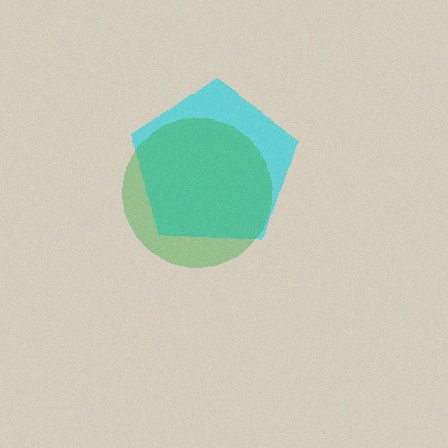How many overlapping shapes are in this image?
There are 2 overlapping shapes in the image.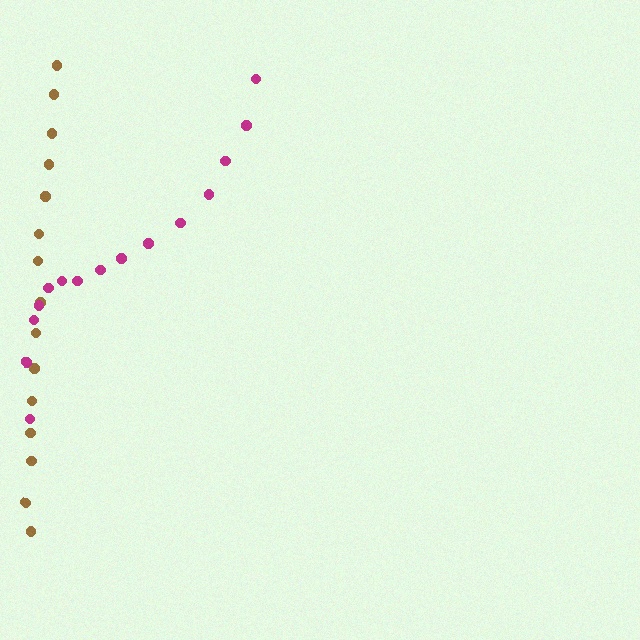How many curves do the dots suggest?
There are 2 distinct paths.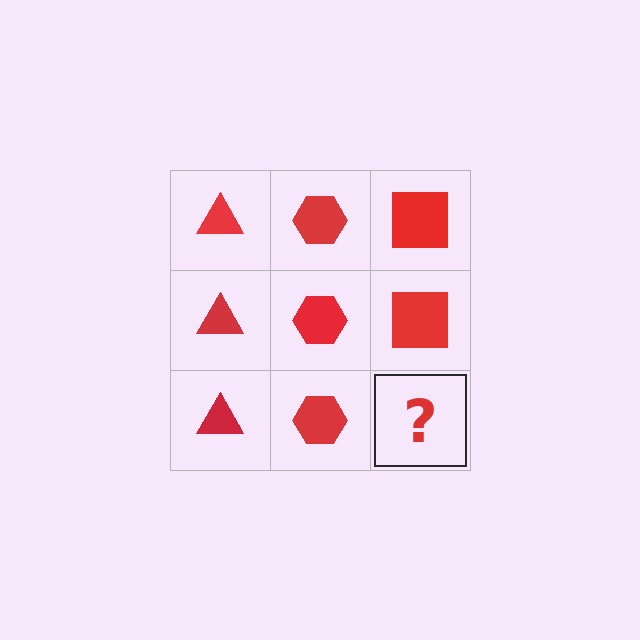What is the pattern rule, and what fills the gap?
The rule is that each column has a consistent shape. The gap should be filled with a red square.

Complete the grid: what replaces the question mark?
The question mark should be replaced with a red square.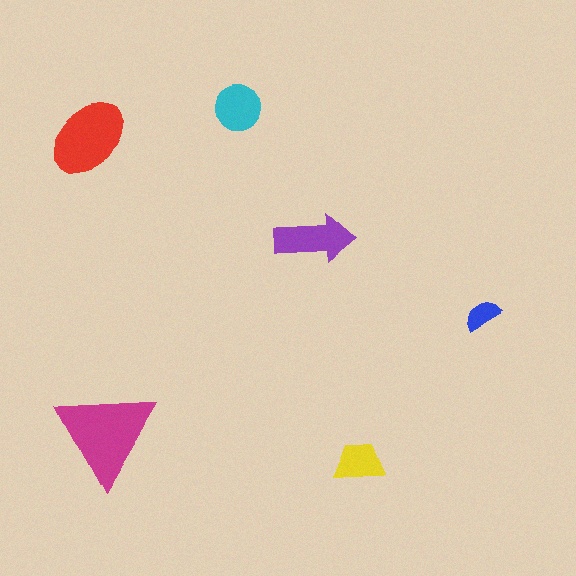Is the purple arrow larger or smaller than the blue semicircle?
Larger.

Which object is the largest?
The magenta triangle.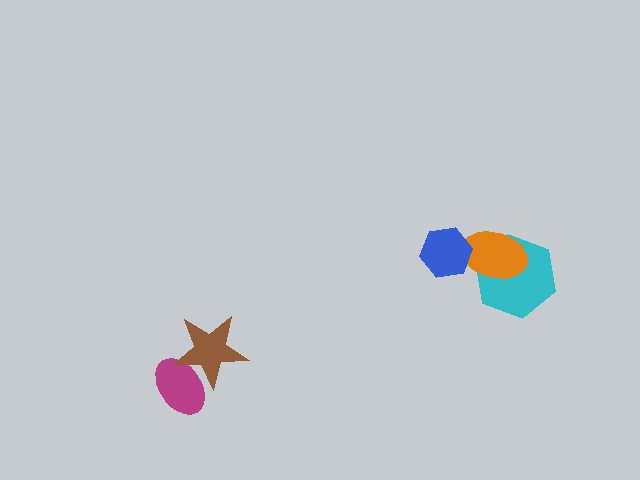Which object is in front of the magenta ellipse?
The brown star is in front of the magenta ellipse.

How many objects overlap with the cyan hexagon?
1 object overlaps with the cyan hexagon.